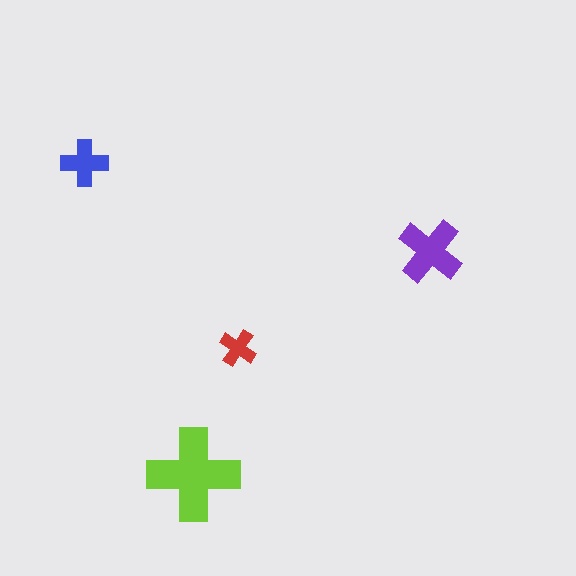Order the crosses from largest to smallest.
the lime one, the purple one, the blue one, the red one.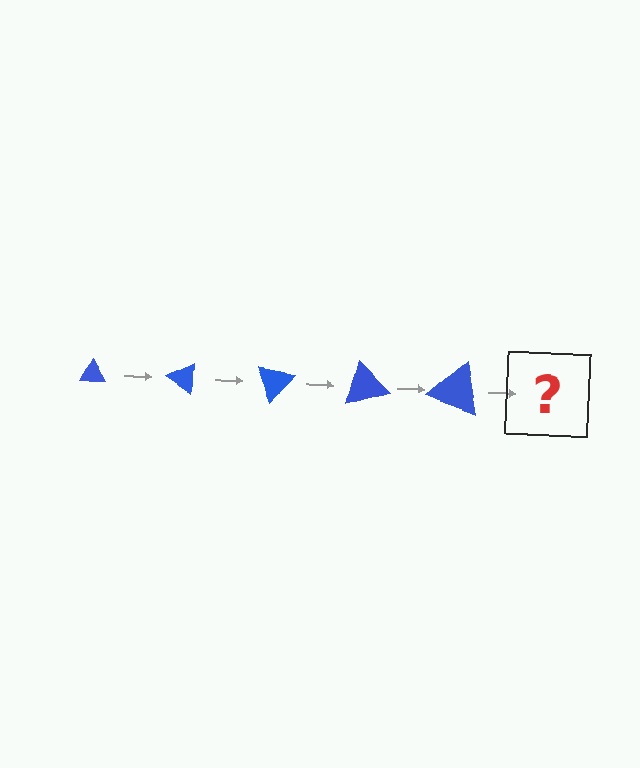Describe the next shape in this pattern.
It should be a triangle, larger than the previous one and rotated 175 degrees from the start.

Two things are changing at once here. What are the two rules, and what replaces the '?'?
The two rules are that the triangle grows larger each step and it rotates 35 degrees each step. The '?' should be a triangle, larger than the previous one and rotated 175 degrees from the start.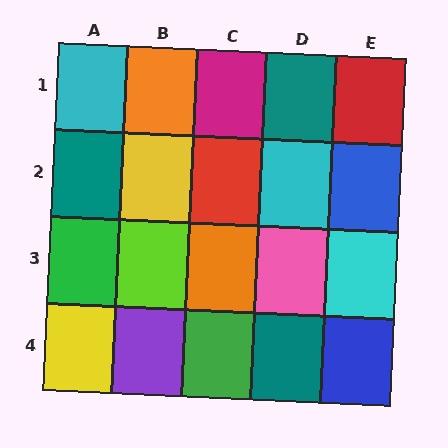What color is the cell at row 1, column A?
Cyan.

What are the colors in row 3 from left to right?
Green, lime, orange, pink, cyan.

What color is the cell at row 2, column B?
Yellow.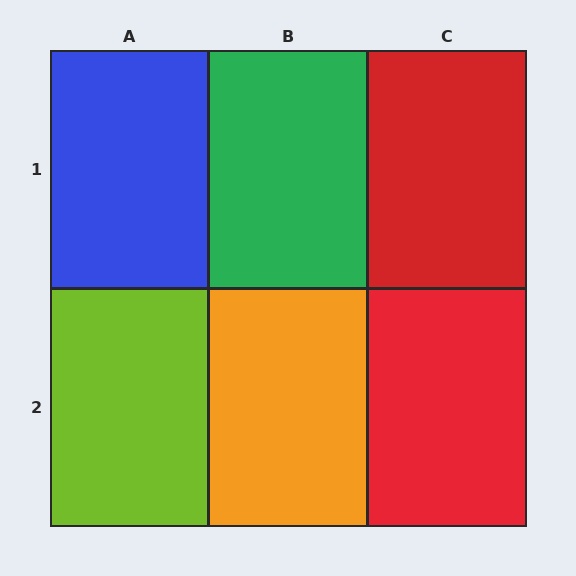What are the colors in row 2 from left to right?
Lime, orange, red.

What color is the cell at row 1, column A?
Blue.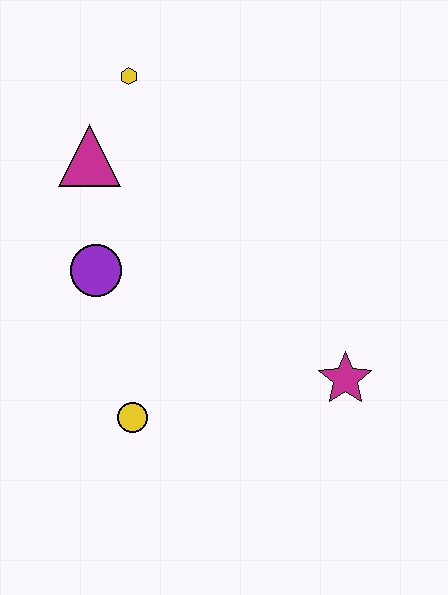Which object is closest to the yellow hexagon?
The magenta triangle is closest to the yellow hexagon.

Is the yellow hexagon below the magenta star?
No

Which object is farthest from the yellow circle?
The yellow hexagon is farthest from the yellow circle.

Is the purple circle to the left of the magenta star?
Yes